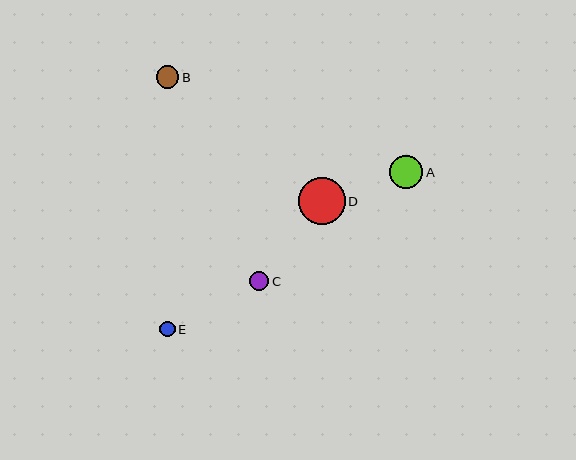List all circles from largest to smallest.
From largest to smallest: D, A, B, C, E.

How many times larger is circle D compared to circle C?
Circle D is approximately 2.4 times the size of circle C.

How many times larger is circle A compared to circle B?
Circle A is approximately 1.5 times the size of circle B.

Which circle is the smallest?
Circle E is the smallest with a size of approximately 15 pixels.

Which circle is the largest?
Circle D is the largest with a size of approximately 46 pixels.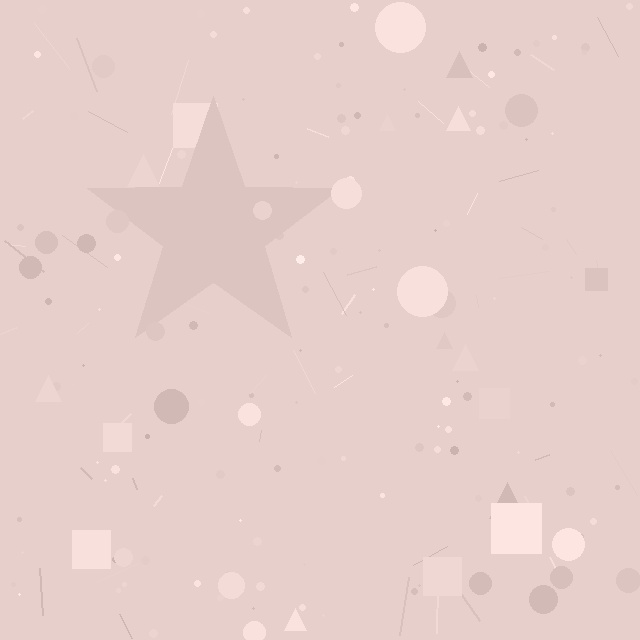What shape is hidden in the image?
A star is hidden in the image.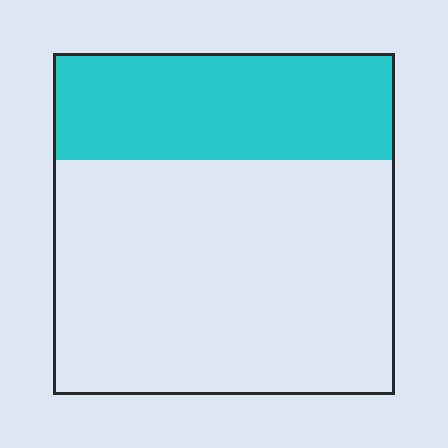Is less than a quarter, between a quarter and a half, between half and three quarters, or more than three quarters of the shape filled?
Between a quarter and a half.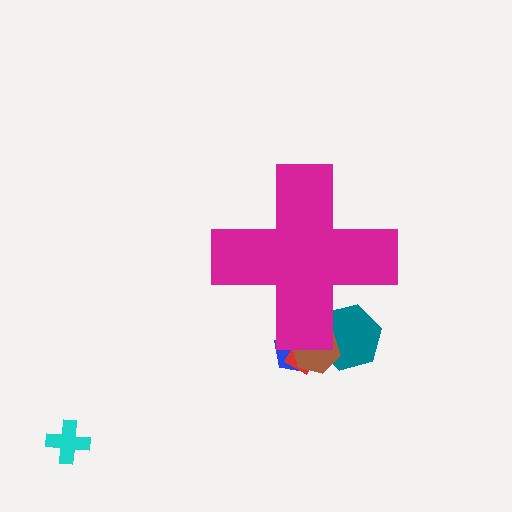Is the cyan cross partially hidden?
No, the cyan cross is fully visible.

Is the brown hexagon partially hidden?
Yes, the brown hexagon is partially hidden behind the magenta cross.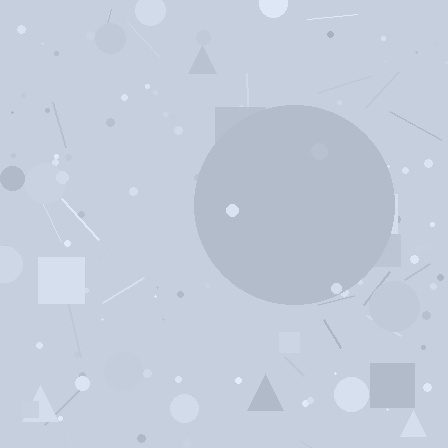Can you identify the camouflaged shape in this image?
The camouflaged shape is a circle.